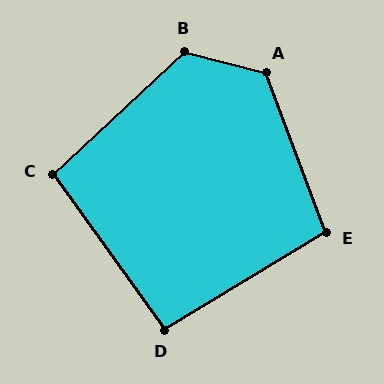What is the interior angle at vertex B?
Approximately 123 degrees (obtuse).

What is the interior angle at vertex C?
Approximately 97 degrees (obtuse).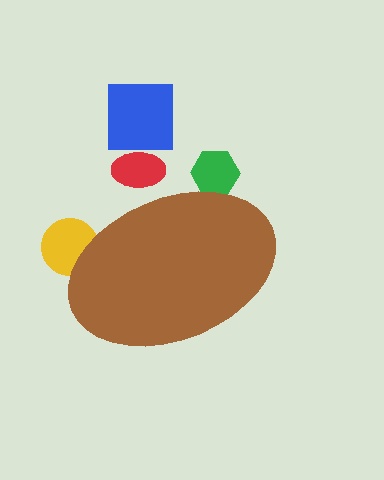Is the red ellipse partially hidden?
Yes, the red ellipse is partially hidden behind the brown ellipse.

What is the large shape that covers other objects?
A brown ellipse.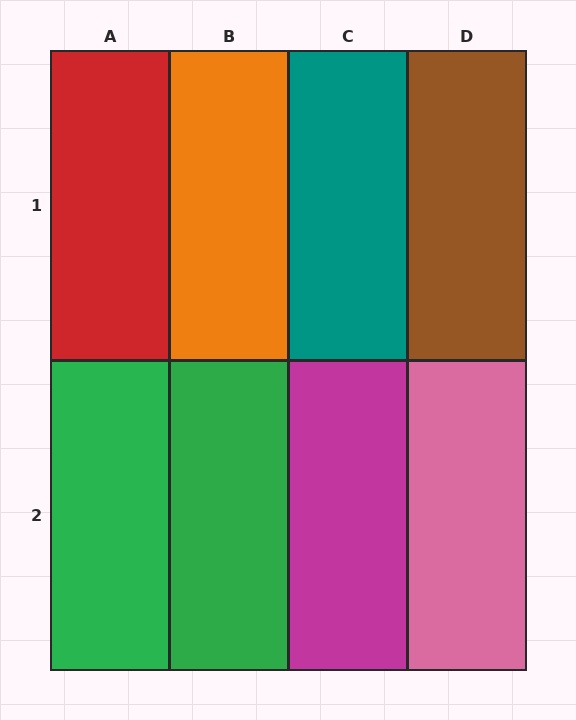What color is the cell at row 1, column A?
Red.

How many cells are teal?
1 cell is teal.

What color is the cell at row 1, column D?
Brown.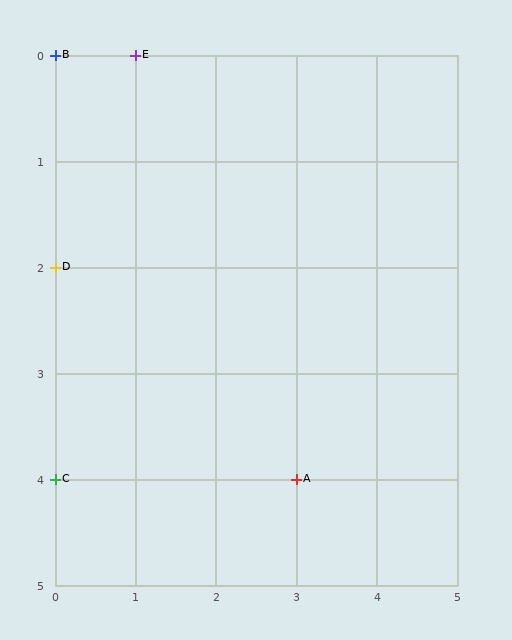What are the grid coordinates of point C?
Point C is at grid coordinates (0, 4).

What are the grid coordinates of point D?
Point D is at grid coordinates (0, 2).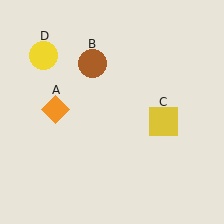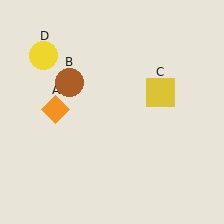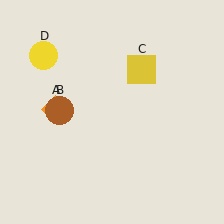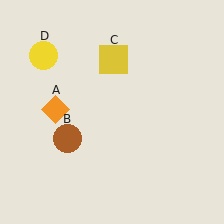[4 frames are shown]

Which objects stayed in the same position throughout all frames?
Orange diamond (object A) and yellow circle (object D) remained stationary.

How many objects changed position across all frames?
2 objects changed position: brown circle (object B), yellow square (object C).